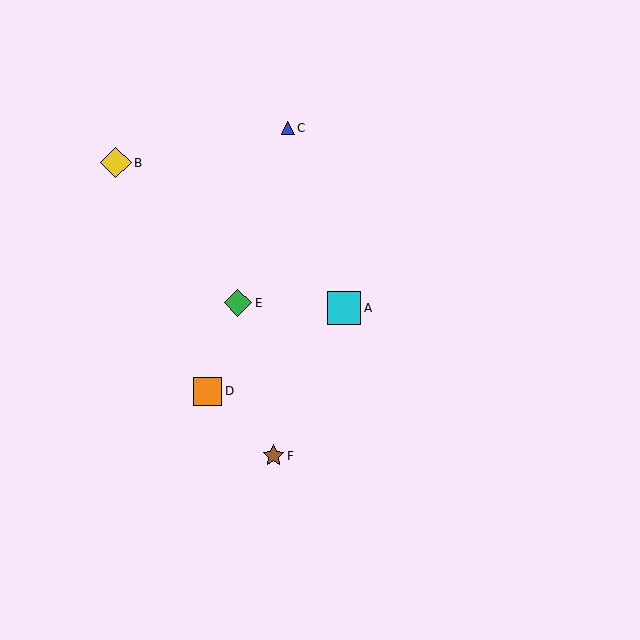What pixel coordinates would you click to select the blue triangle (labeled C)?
Click at (288, 128) to select the blue triangle C.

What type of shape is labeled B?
Shape B is a yellow diamond.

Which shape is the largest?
The cyan square (labeled A) is the largest.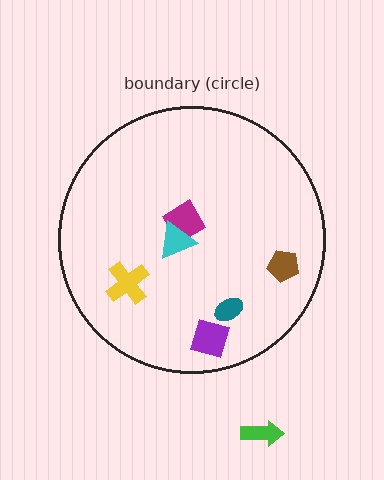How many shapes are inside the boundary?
6 inside, 1 outside.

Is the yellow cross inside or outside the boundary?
Inside.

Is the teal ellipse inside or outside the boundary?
Inside.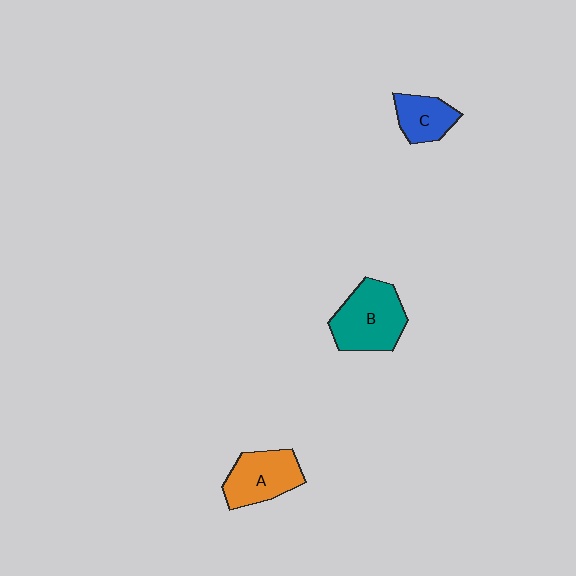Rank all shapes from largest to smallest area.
From largest to smallest: B (teal), A (orange), C (blue).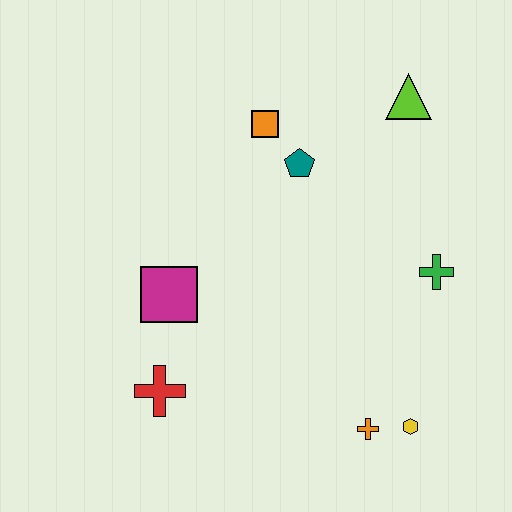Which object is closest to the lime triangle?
The teal pentagon is closest to the lime triangle.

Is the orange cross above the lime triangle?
No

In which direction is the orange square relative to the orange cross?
The orange square is above the orange cross.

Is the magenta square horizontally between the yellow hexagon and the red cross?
Yes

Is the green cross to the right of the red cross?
Yes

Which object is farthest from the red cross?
The lime triangle is farthest from the red cross.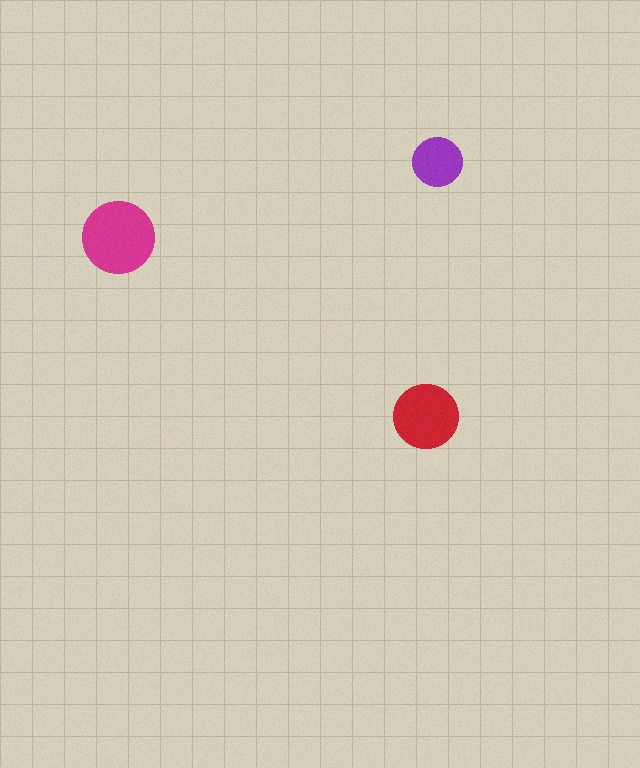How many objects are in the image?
There are 3 objects in the image.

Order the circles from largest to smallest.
the magenta one, the red one, the purple one.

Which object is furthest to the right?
The purple circle is rightmost.